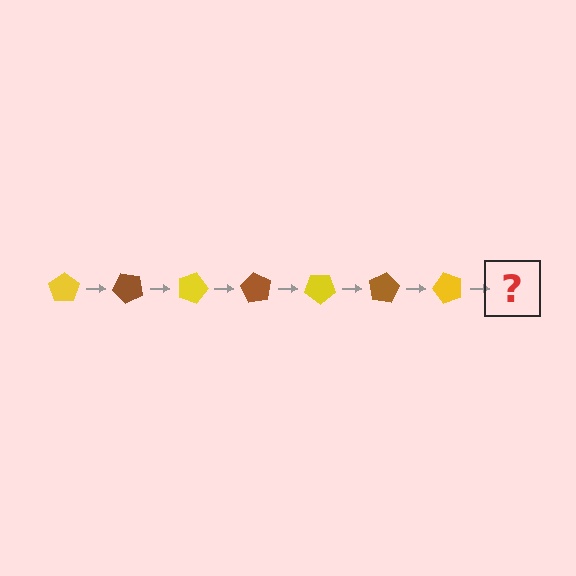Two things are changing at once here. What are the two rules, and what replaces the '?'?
The two rules are that it rotates 45 degrees each step and the color cycles through yellow and brown. The '?' should be a brown pentagon, rotated 315 degrees from the start.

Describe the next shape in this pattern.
It should be a brown pentagon, rotated 315 degrees from the start.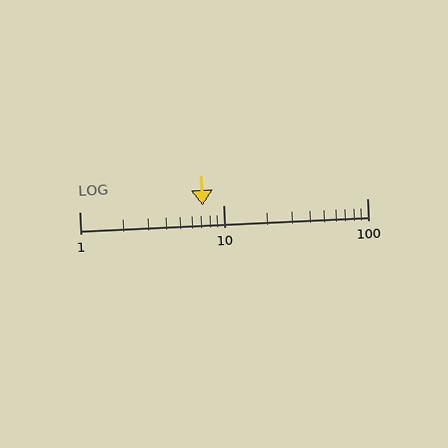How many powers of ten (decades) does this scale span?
The scale spans 2 decades, from 1 to 100.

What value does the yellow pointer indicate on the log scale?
The pointer indicates approximately 7.2.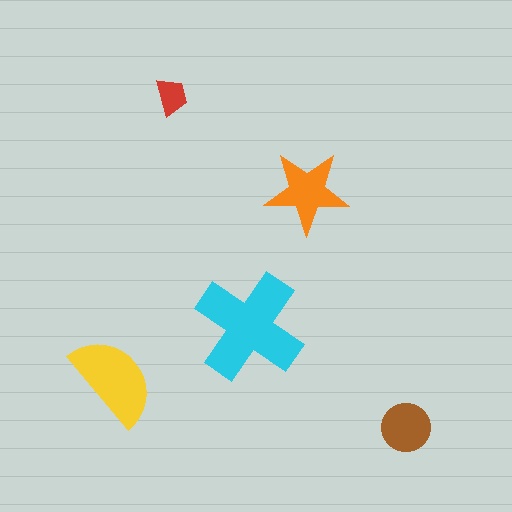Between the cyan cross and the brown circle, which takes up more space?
The cyan cross.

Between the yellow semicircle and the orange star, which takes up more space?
The yellow semicircle.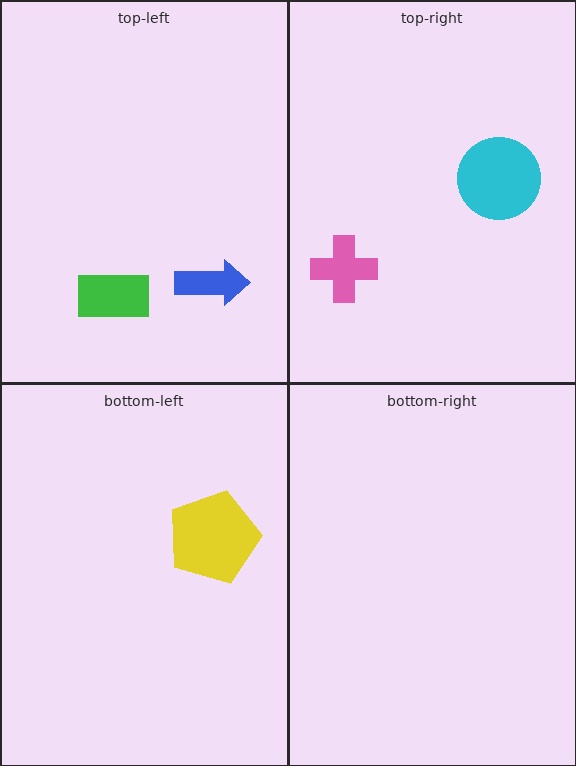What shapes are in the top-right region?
The red hexagon, the pink cross, the cyan circle.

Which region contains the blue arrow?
The top-left region.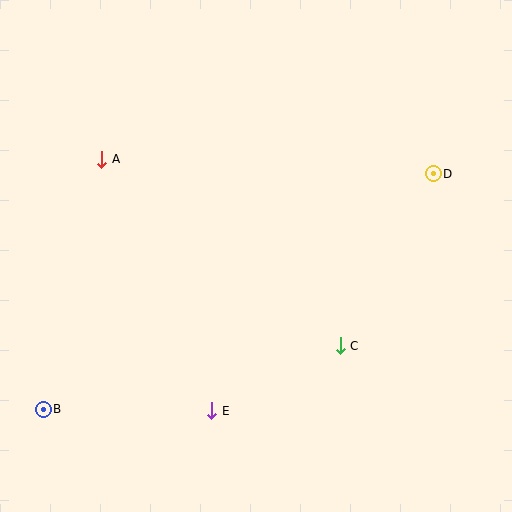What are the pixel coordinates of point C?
Point C is at (340, 346).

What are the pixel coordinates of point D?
Point D is at (433, 174).